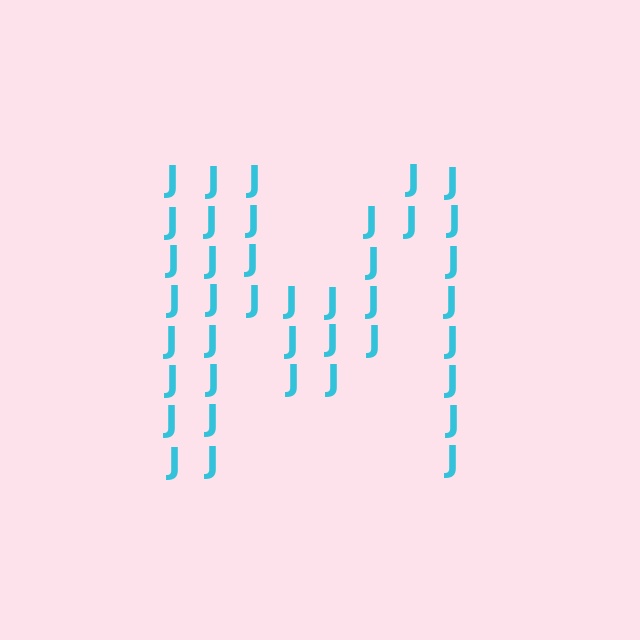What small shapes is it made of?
It is made of small letter J's.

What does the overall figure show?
The overall figure shows the letter M.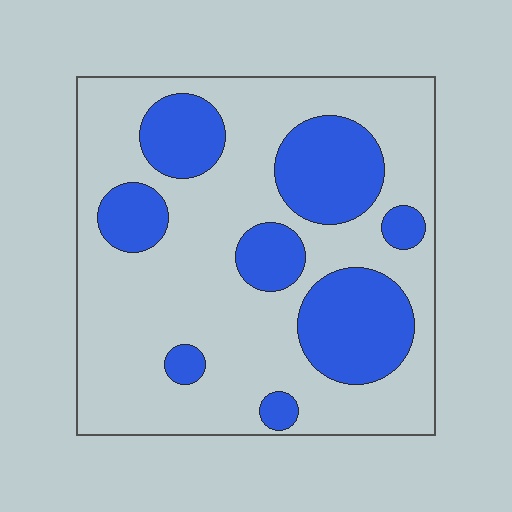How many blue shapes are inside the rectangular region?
8.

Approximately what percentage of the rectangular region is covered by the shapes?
Approximately 30%.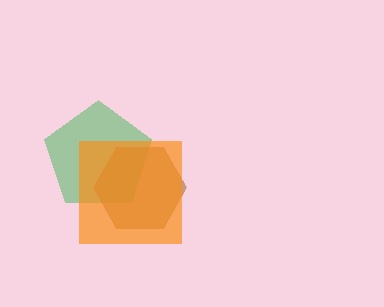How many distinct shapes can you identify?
There are 3 distinct shapes: a green pentagon, a brown hexagon, an orange square.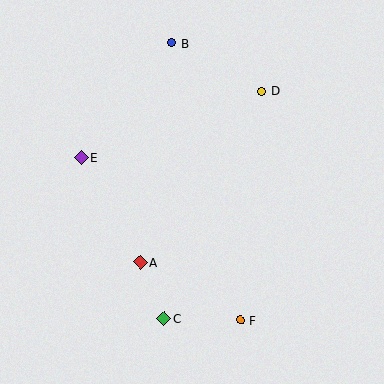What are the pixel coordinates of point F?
Point F is at (241, 320).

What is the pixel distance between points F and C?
The distance between F and C is 77 pixels.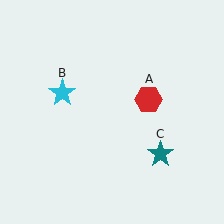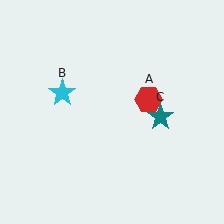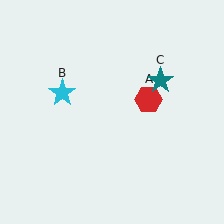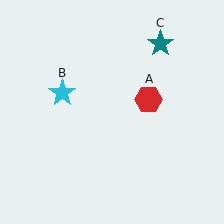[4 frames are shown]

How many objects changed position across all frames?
1 object changed position: teal star (object C).